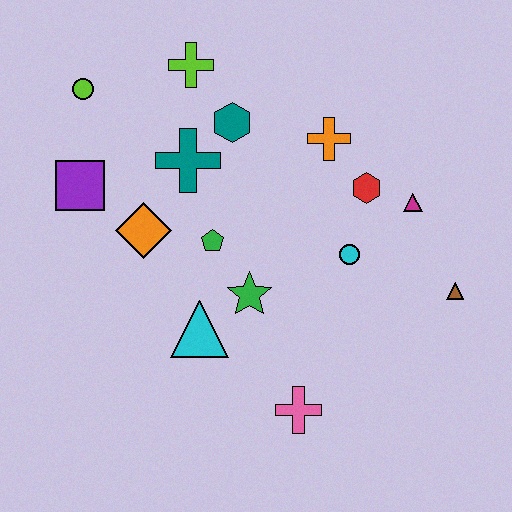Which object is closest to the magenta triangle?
The red hexagon is closest to the magenta triangle.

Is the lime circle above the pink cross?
Yes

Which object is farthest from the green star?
The lime circle is farthest from the green star.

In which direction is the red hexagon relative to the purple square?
The red hexagon is to the right of the purple square.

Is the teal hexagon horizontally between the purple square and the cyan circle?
Yes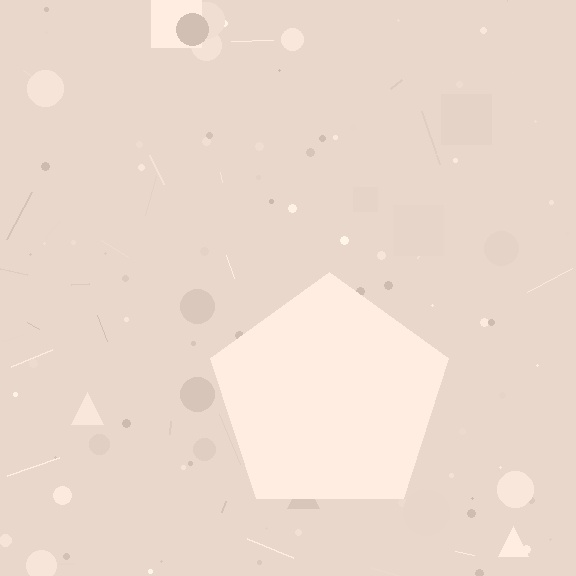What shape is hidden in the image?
A pentagon is hidden in the image.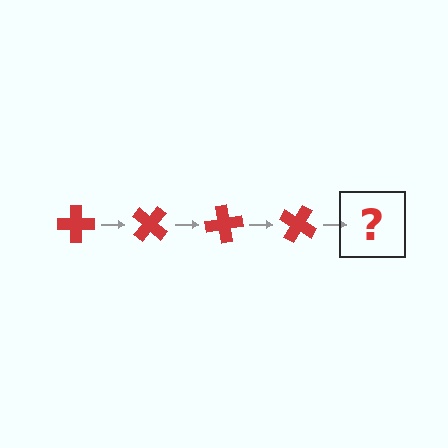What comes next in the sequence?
The next element should be a red cross rotated 160 degrees.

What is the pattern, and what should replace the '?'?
The pattern is that the cross rotates 40 degrees each step. The '?' should be a red cross rotated 160 degrees.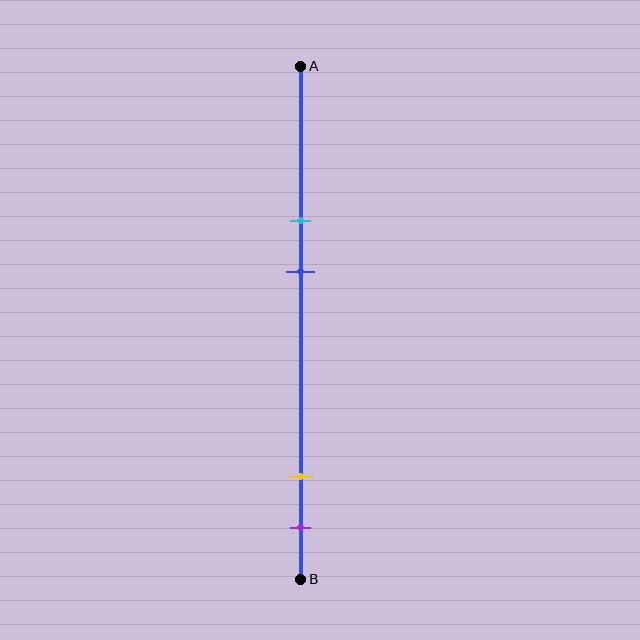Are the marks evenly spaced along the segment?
No, the marks are not evenly spaced.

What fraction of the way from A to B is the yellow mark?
The yellow mark is approximately 80% (0.8) of the way from A to B.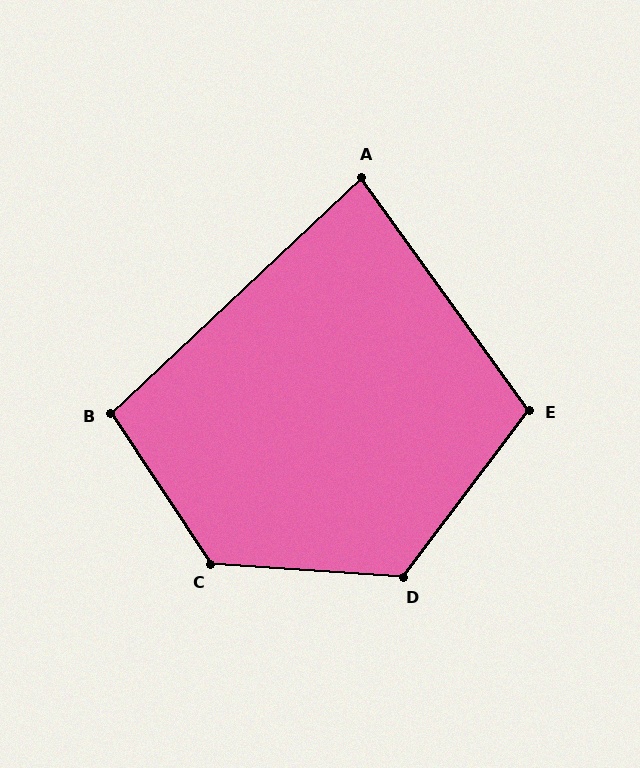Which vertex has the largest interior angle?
C, at approximately 127 degrees.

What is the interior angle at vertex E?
Approximately 107 degrees (obtuse).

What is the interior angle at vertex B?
Approximately 100 degrees (obtuse).